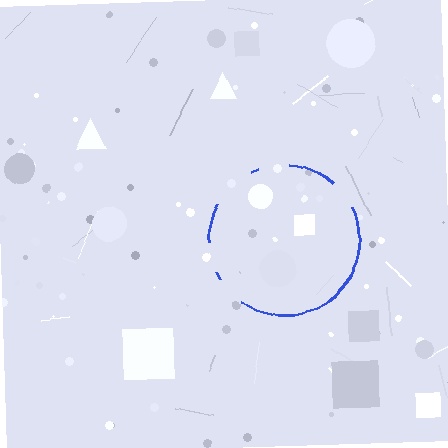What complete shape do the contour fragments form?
The contour fragments form a circle.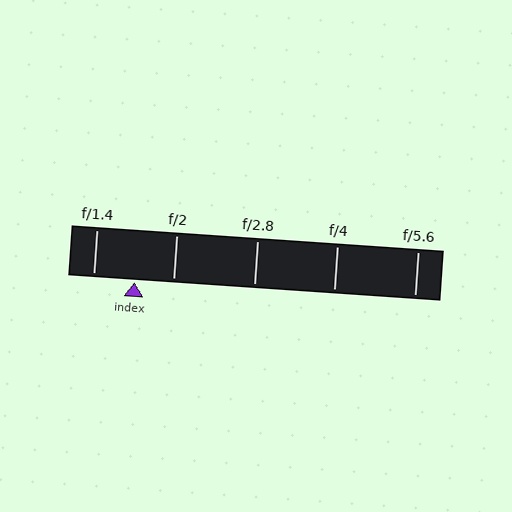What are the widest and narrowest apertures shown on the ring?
The widest aperture shown is f/1.4 and the narrowest is f/5.6.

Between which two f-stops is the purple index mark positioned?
The index mark is between f/1.4 and f/2.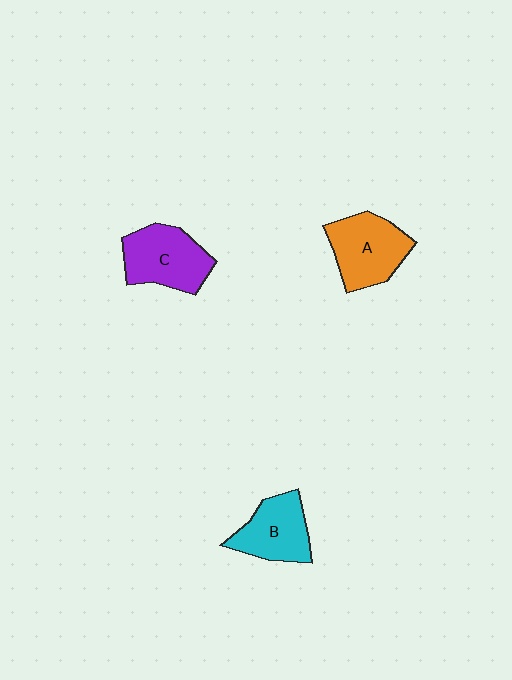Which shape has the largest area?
Shape A (orange).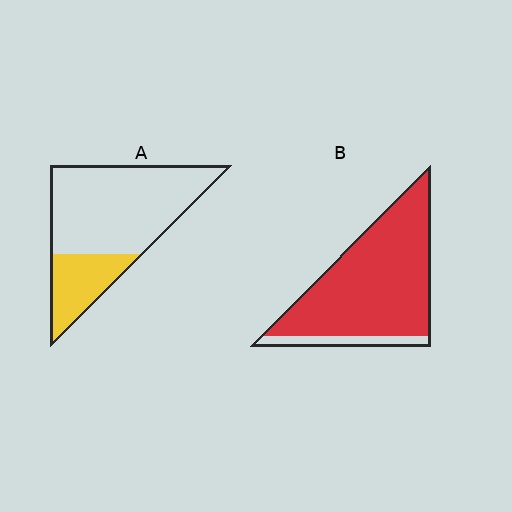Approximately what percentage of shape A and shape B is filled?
A is approximately 25% and B is approximately 90%.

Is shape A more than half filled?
No.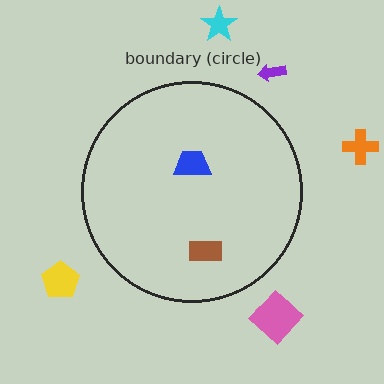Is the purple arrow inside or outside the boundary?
Outside.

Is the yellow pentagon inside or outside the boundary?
Outside.